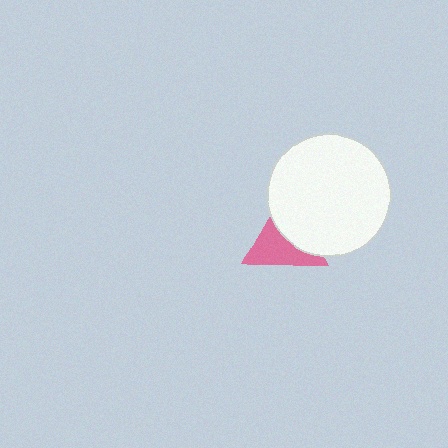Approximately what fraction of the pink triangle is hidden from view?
Roughly 46% of the pink triangle is hidden behind the white circle.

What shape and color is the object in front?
The object in front is a white circle.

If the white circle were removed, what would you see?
You would see the complete pink triangle.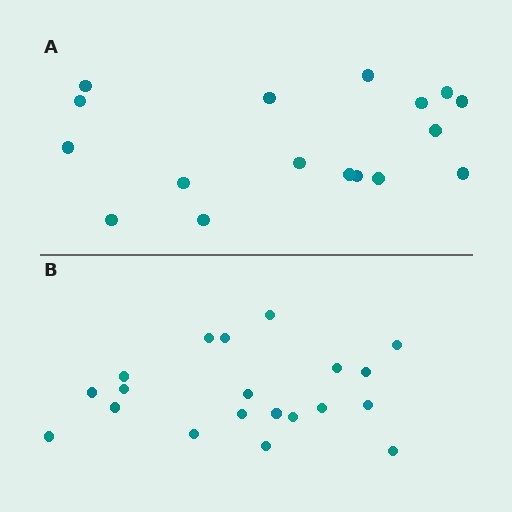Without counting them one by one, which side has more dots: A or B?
Region B (the bottom region) has more dots.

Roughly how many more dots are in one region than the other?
Region B has just a few more — roughly 2 or 3 more dots than region A.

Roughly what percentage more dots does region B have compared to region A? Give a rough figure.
About 20% more.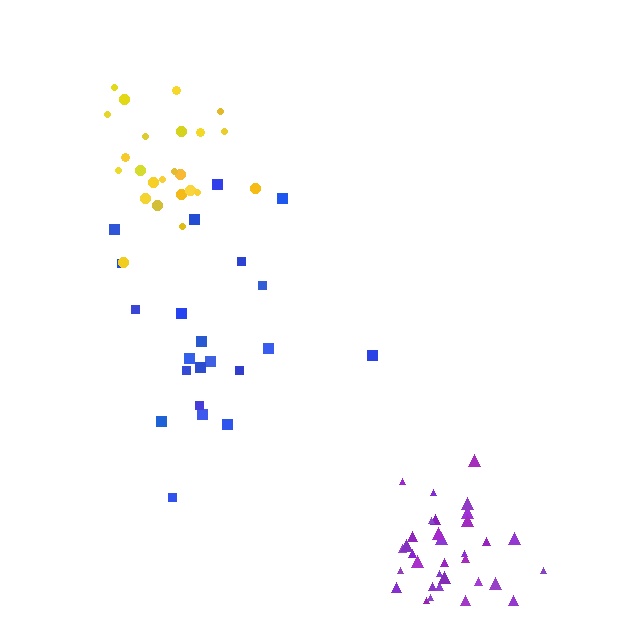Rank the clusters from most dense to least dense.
yellow, purple, blue.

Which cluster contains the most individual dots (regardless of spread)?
Purple (33).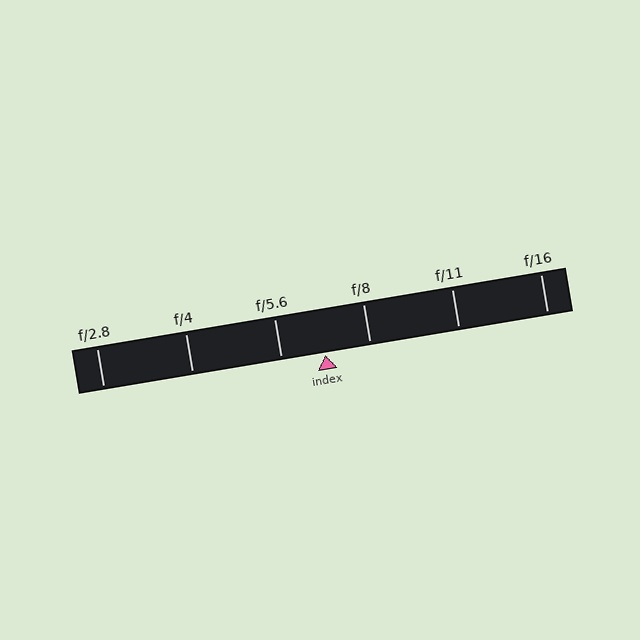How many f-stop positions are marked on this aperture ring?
There are 6 f-stop positions marked.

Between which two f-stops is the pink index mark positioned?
The index mark is between f/5.6 and f/8.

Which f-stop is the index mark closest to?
The index mark is closest to f/5.6.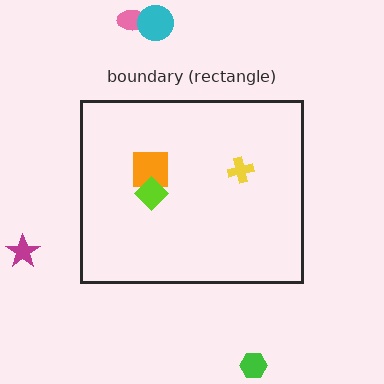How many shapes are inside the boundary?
3 inside, 4 outside.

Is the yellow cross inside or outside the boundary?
Inside.